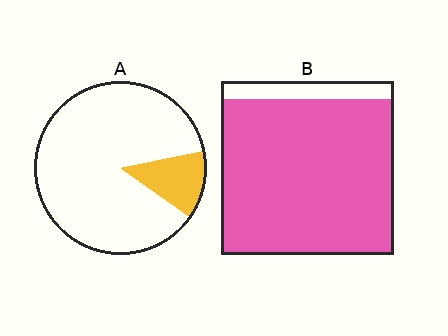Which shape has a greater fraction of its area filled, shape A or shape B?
Shape B.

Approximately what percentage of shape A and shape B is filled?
A is approximately 15% and B is approximately 90%.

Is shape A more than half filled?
No.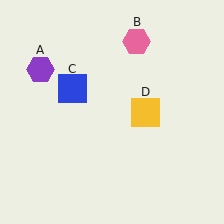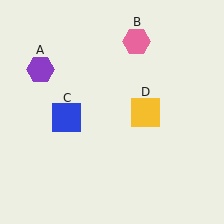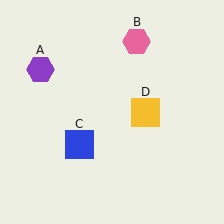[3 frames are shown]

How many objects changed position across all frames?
1 object changed position: blue square (object C).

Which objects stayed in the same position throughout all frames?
Purple hexagon (object A) and pink hexagon (object B) and yellow square (object D) remained stationary.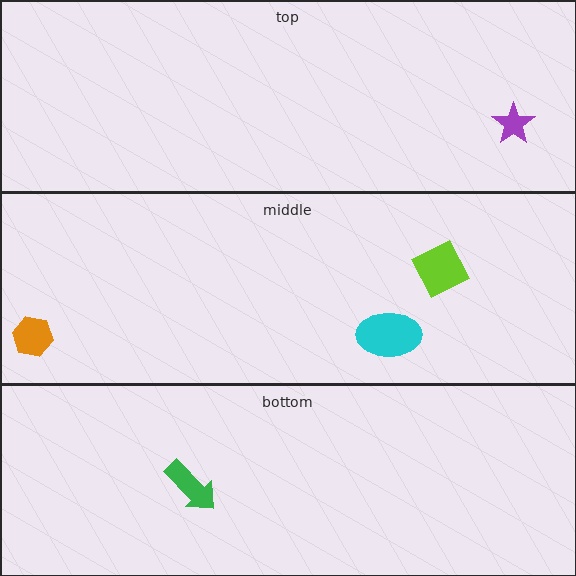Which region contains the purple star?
The top region.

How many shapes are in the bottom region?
1.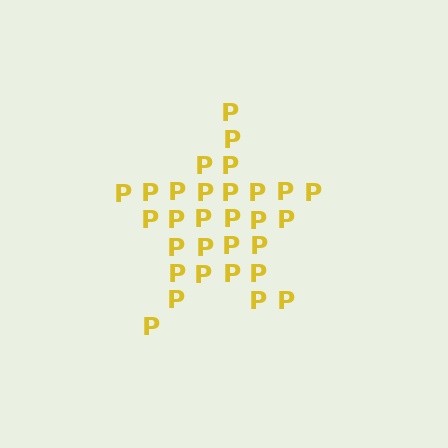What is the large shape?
The large shape is a star.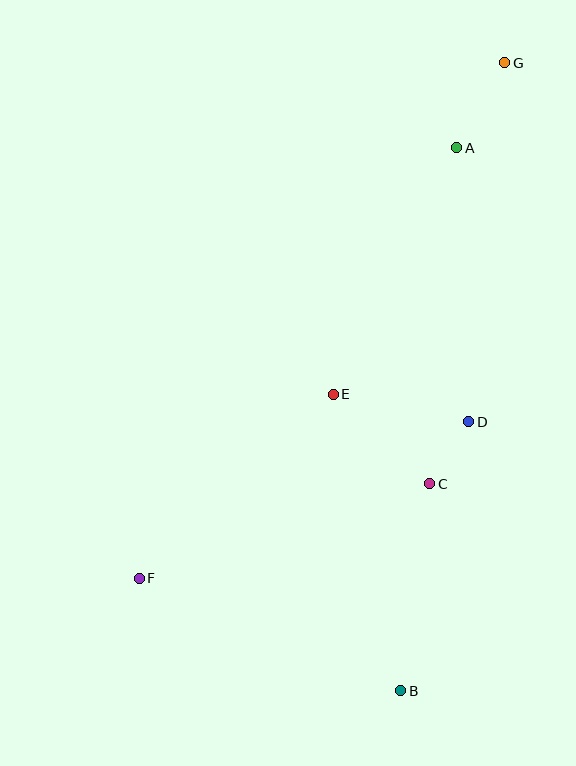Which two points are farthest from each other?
Points B and G are farthest from each other.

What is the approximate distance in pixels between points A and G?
The distance between A and G is approximately 97 pixels.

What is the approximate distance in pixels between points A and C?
The distance between A and C is approximately 337 pixels.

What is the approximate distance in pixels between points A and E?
The distance between A and E is approximately 276 pixels.